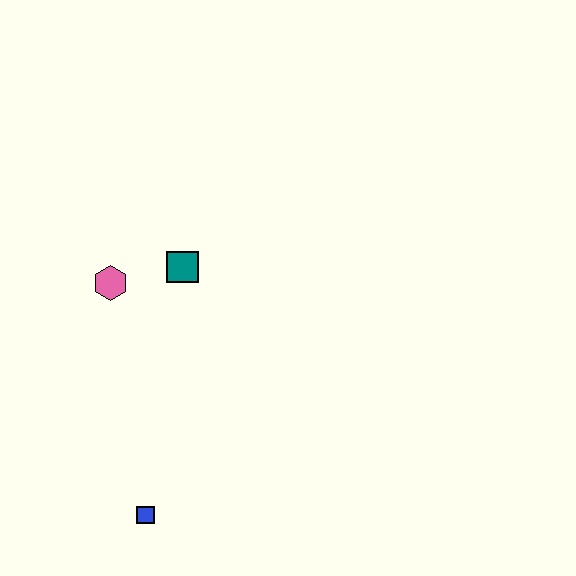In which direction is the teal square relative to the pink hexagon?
The teal square is to the right of the pink hexagon.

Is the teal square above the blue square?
Yes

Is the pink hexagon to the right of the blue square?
No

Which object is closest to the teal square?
The pink hexagon is closest to the teal square.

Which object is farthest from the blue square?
The teal square is farthest from the blue square.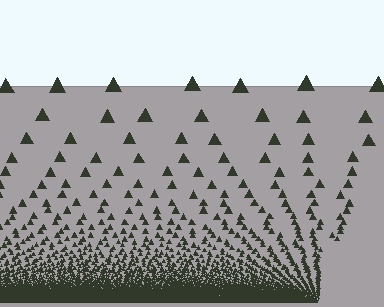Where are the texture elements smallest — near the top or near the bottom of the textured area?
Near the bottom.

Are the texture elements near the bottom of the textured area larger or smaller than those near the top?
Smaller. The gradient is inverted — elements near the bottom are smaller and denser.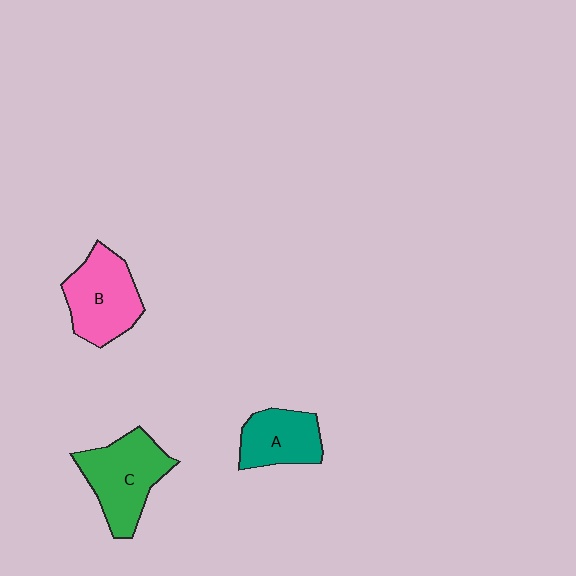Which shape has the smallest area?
Shape A (teal).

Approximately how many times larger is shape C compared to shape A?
Approximately 1.4 times.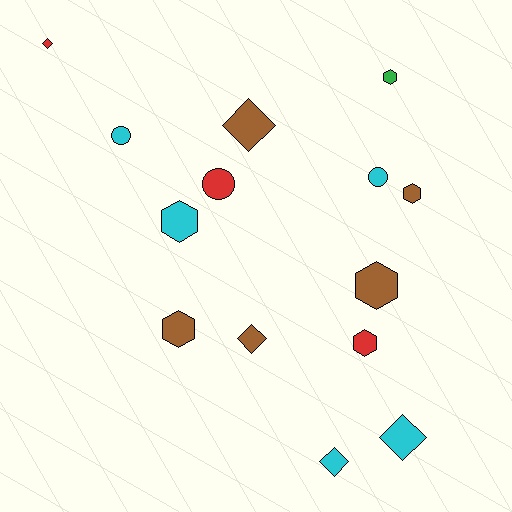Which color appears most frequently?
Brown, with 5 objects.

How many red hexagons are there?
There is 1 red hexagon.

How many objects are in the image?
There are 14 objects.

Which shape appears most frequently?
Hexagon, with 6 objects.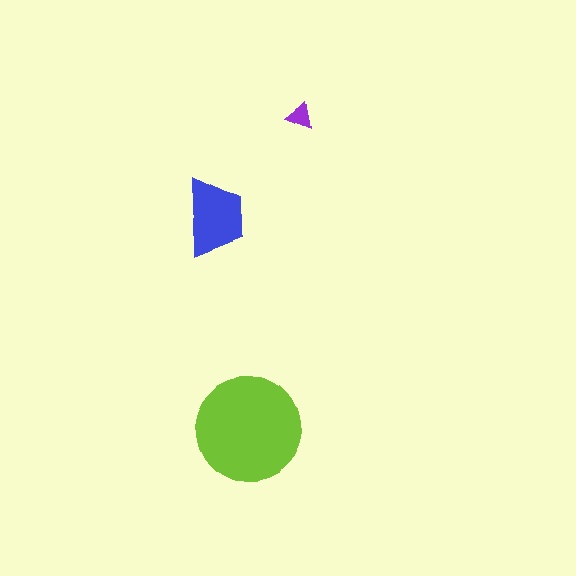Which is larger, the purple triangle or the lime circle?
The lime circle.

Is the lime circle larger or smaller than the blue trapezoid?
Larger.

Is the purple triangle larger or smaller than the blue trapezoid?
Smaller.